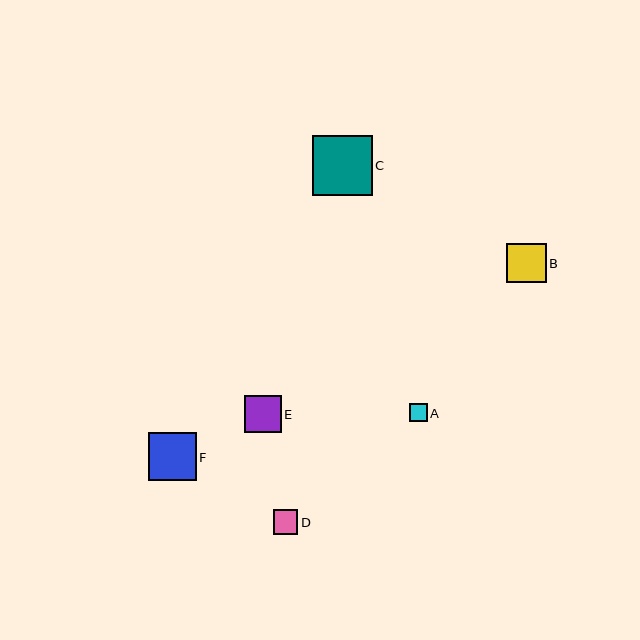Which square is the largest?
Square C is the largest with a size of approximately 60 pixels.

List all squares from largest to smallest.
From largest to smallest: C, F, B, E, D, A.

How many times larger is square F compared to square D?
Square F is approximately 1.9 times the size of square D.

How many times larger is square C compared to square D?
Square C is approximately 2.4 times the size of square D.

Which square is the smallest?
Square A is the smallest with a size of approximately 18 pixels.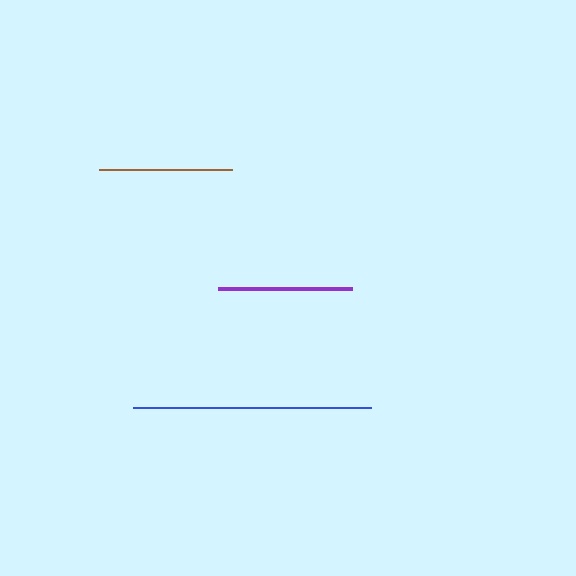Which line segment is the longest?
The blue line is the longest at approximately 238 pixels.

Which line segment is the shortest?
The brown line is the shortest at approximately 134 pixels.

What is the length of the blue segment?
The blue segment is approximately 238 pixels long.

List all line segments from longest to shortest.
From longest to shortest: blue, purple, brown.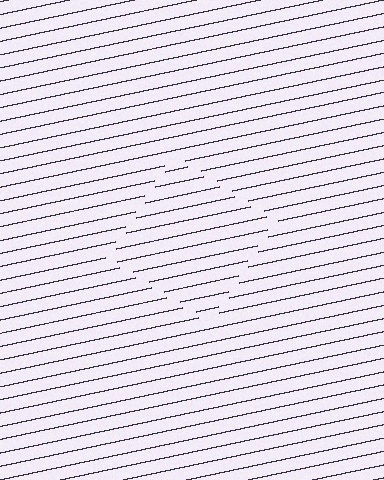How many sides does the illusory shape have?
4 sides — the line-ends trace a square.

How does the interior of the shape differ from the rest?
The interior of the shape contains the same grating, shifted by half a period — the contour is defined by the phase discontinuity where line-ends from the inner and outer gratings abut.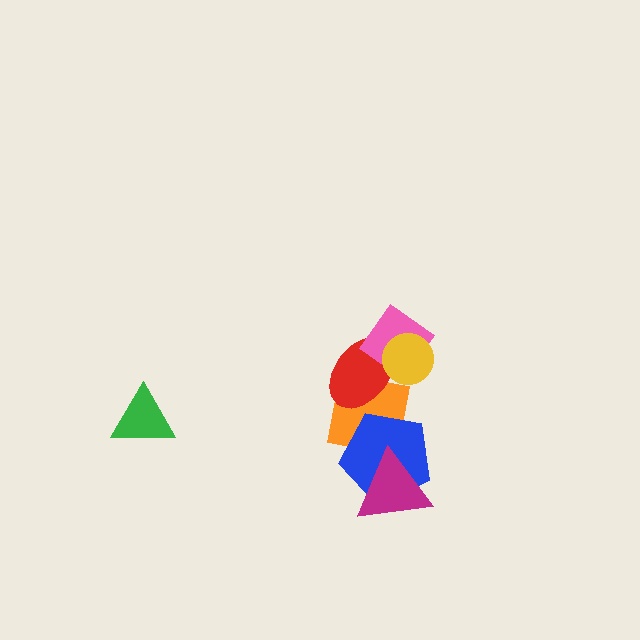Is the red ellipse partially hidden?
Yes, it is partially covered by another shape.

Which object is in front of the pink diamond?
The yellow circle is in front of the pink diamond.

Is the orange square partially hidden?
Yes, it is partially covered by another shape.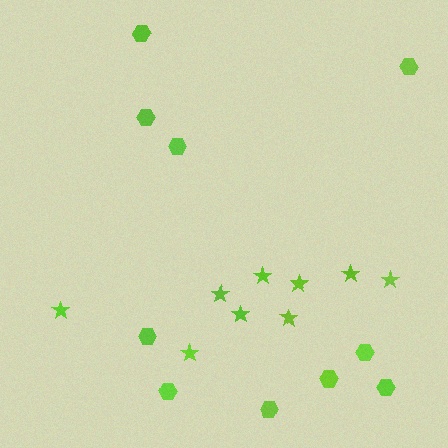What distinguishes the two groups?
There are 2 groups: one group of stars (9) and one group of hexagons (10).